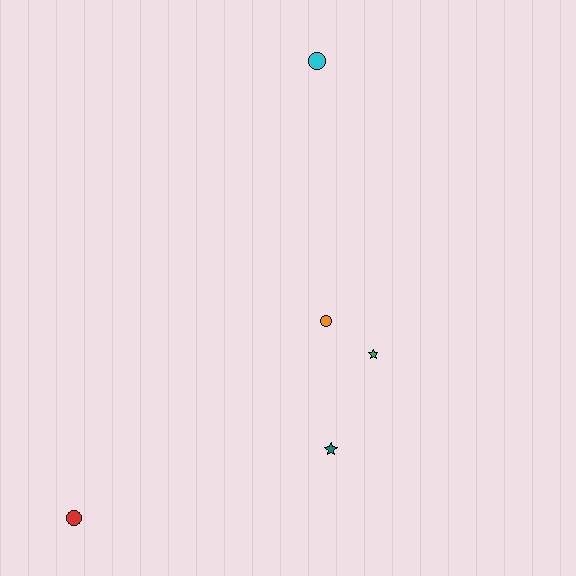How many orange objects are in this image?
There is 1 orange object.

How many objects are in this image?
There are 5 objects.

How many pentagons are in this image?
There are no pentagons.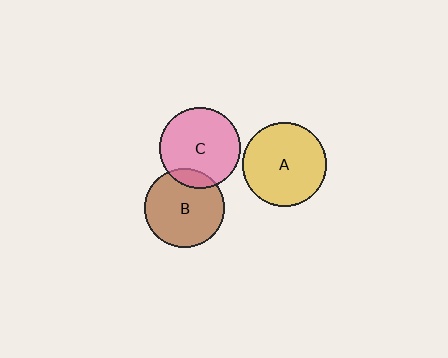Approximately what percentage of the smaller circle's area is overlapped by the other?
Approximately 15%.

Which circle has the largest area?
Circle A (yellow).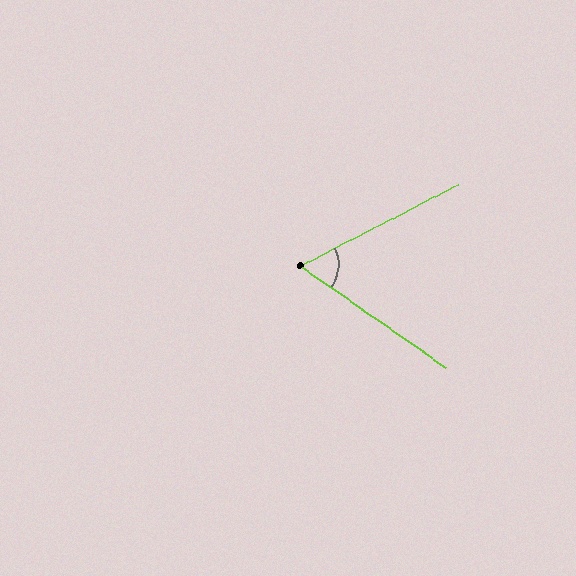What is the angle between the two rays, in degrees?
Approximately 62 degrees.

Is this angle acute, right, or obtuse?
It is acute.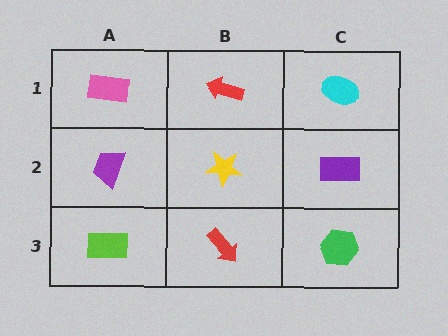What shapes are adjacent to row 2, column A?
A pink rectangle (row 1, column A), a lime rectangle (row 3, column A), a yellow star (row 2, column B).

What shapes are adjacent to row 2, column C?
A cyan ellipse (row 1, column C), a green hexagon (row 3, column C), a yellow star (row 2, column B).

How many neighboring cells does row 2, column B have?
4.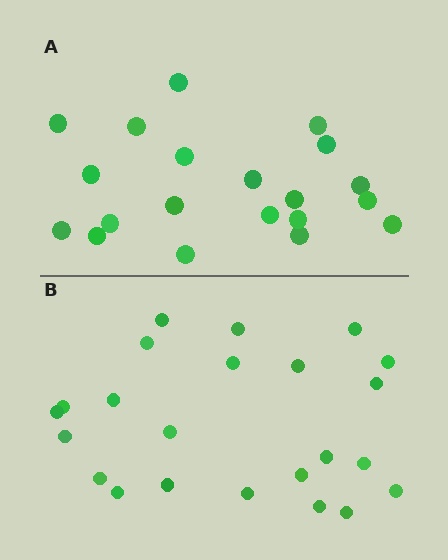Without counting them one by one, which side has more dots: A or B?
Region B (the bottom region) has more dots.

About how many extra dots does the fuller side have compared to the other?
Region B has just a few more — roughly 2 or 3 more dots than region A.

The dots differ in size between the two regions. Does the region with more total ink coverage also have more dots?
No. Region A has more total ink coverage because its dots are larger, but region B actually contains more individual dots. Total area can be misleading — the number of items is what matters here.